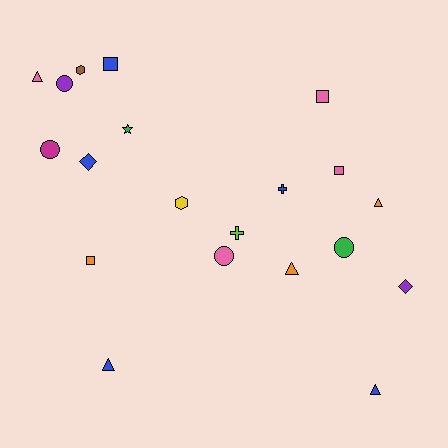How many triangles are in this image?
There are 5 triangles.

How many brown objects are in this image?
There is 1 brown object.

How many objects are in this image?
There are 20 objects.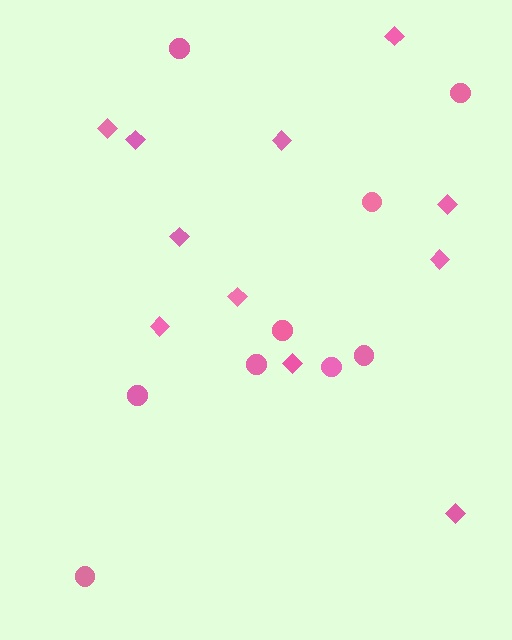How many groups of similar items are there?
There are 2 groups: one group of circles (9) and one group of diamonds (11).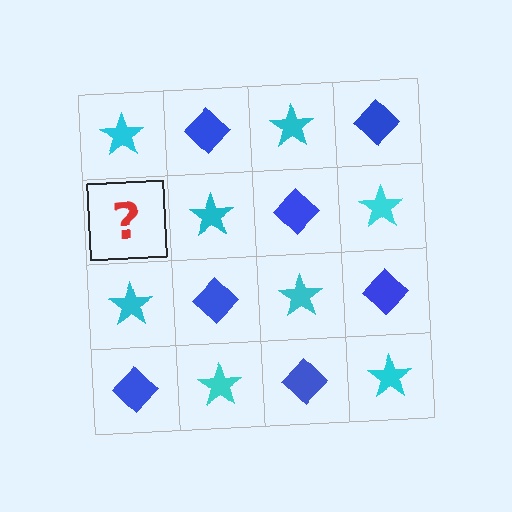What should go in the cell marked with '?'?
The missing cell should contain a blue diamond.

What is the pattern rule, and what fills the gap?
The rule is that it alternates cyan star and blue diamond in a checkerboard pattern. The gap should be filled with a blue diamond.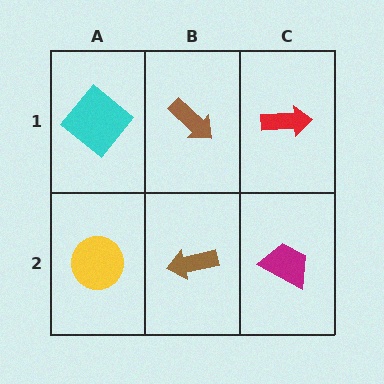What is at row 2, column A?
A yellow circle.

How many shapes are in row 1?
3 shapes.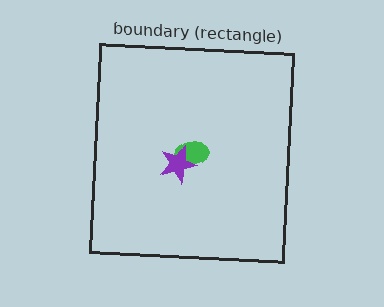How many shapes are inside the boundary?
2 inside, 0 outside.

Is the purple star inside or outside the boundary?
Inside.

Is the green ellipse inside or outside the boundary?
Inside.